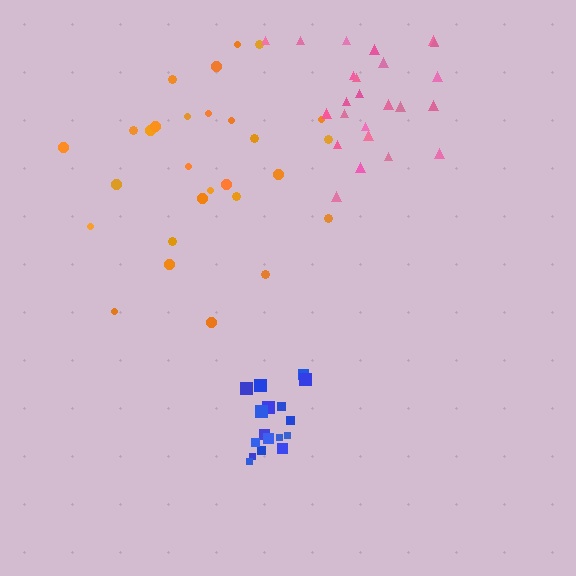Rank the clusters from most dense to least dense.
blue, pink, orange.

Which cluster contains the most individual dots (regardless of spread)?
Orange (28).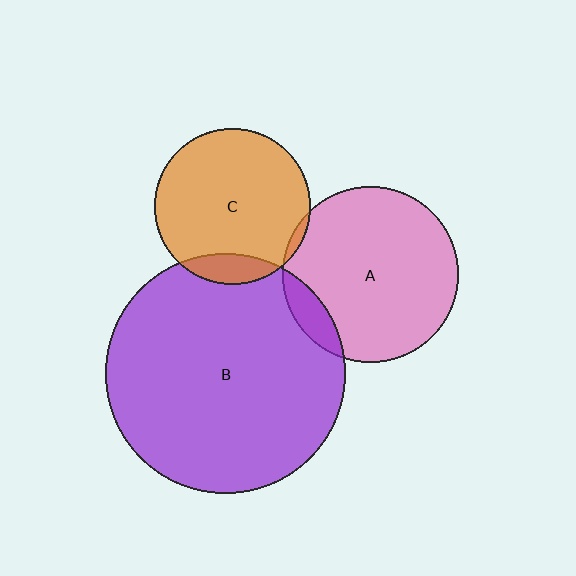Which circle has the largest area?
Circle B (purple).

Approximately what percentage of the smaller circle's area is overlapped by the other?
Approximately 10%.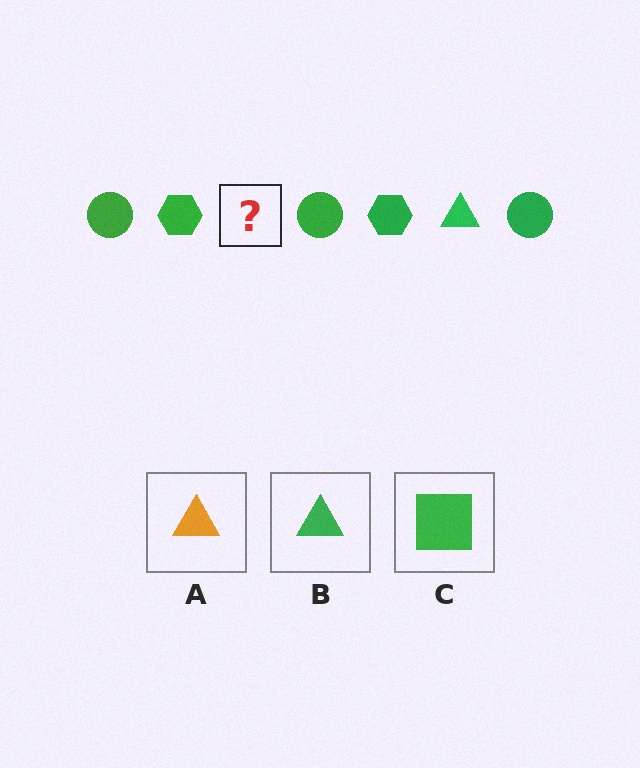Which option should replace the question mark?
Option B.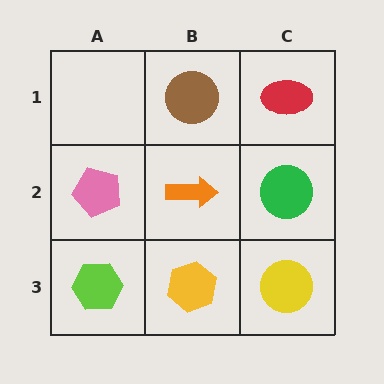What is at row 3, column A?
A lime hexagon.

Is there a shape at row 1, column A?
No, that cell is empty.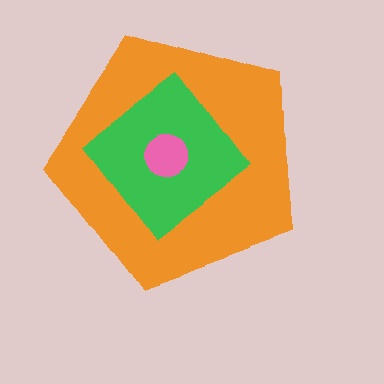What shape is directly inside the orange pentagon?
The green diamond.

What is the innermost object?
The pink circle.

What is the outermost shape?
The orange pentagon.